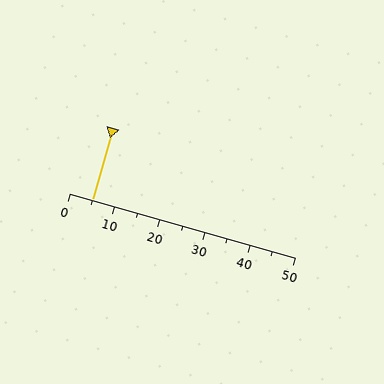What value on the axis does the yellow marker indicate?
The marker indicates approximately 5.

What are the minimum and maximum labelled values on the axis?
The axis runs from 0 to 50.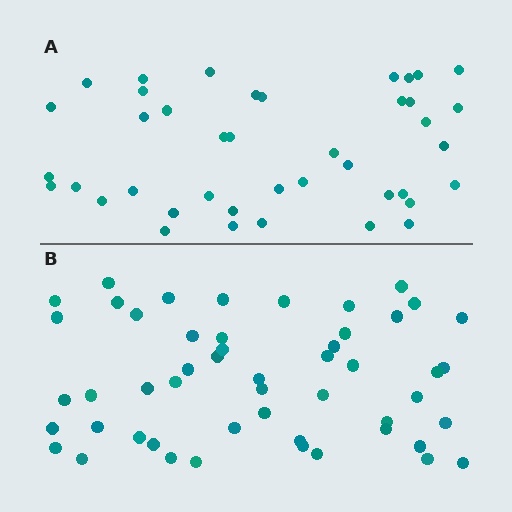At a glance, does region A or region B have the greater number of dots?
Region B (the bottom region) has more dots.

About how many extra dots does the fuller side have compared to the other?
Region B has roughly 10 or so more dots than region A.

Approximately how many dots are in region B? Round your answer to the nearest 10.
About 50 dots. (The exact count is 51, which rounds to 50.)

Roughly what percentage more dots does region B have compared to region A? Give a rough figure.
About 25% more.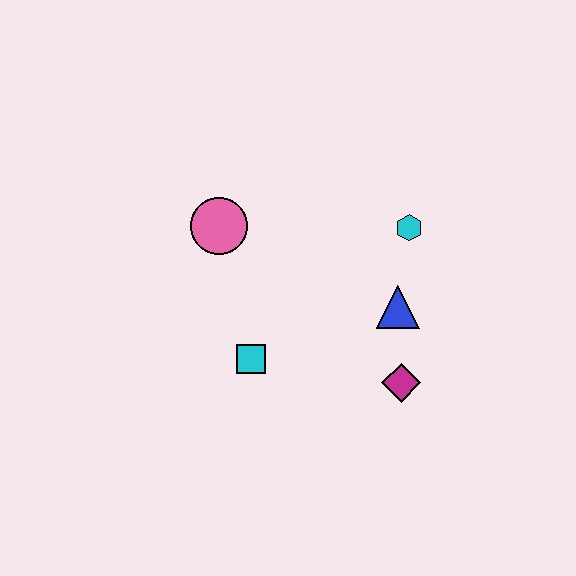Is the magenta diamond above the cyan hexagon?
No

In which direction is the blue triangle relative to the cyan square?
The blue triangle is to the right of the cyan square.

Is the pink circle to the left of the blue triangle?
Yes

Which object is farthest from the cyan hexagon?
The cyan square is farthest from the cyan hexagon.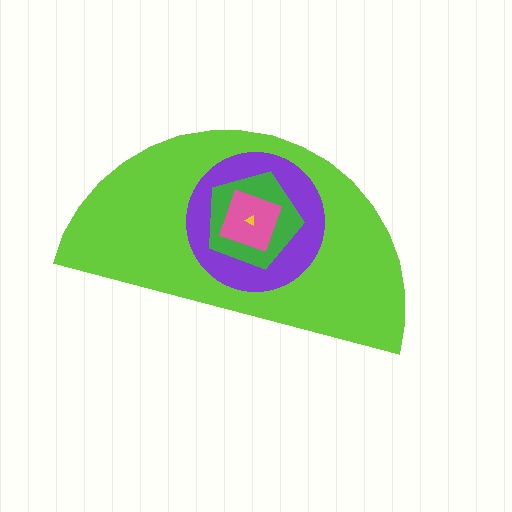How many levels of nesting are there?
5.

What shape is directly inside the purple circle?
The green pentagon.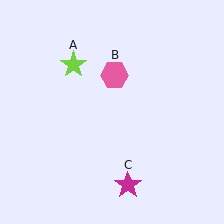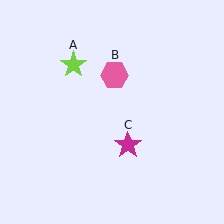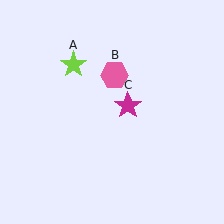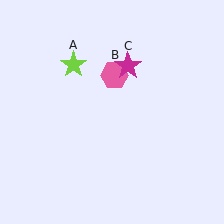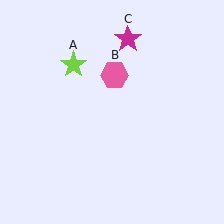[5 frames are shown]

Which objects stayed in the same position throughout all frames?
Lime star (object A) and pink hexagon (object B) remained stationary.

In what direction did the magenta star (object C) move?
The magenta star (object C) moved up.